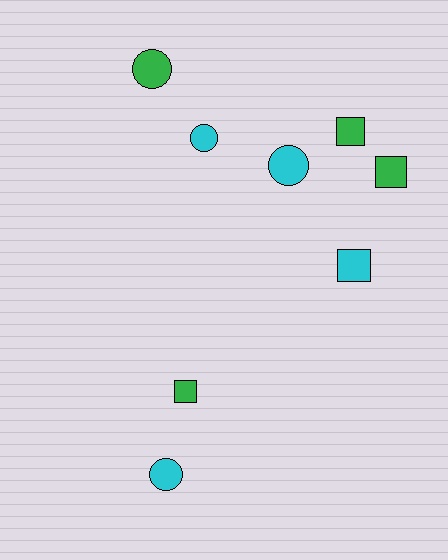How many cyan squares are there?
There is 1 cyan square.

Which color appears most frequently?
Cyan, with 4 objects.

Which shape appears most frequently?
Square, with 4 objects.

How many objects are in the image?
There are 8 objects.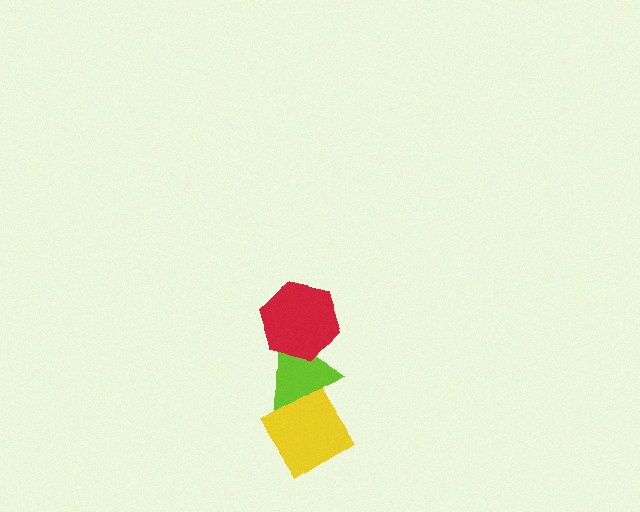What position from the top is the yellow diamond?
The yellow diamond is 3rd from the top.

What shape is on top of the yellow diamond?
The lime triangle is on top of the yellow diamond.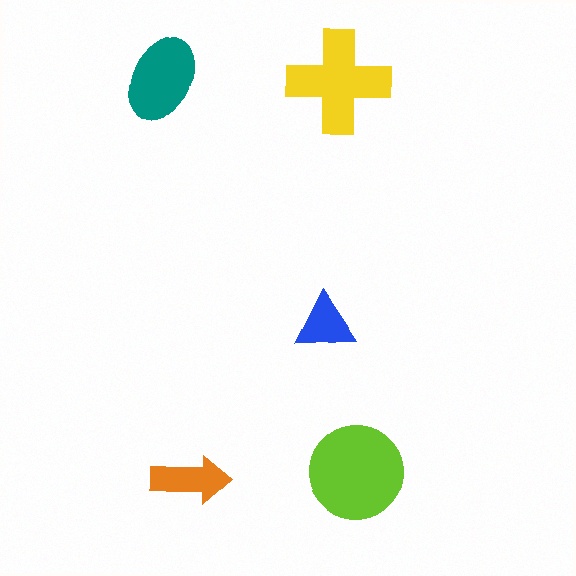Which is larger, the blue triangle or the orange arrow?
The orange arrow.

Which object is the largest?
The lime circle.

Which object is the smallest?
The blue triangle.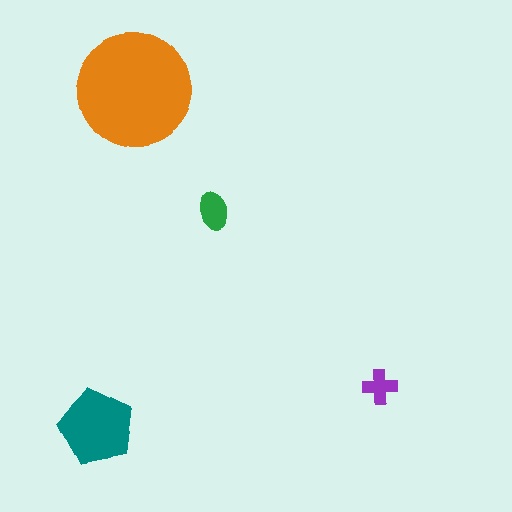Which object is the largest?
The orange circle.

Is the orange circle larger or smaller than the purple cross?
Larger.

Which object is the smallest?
The purple cross.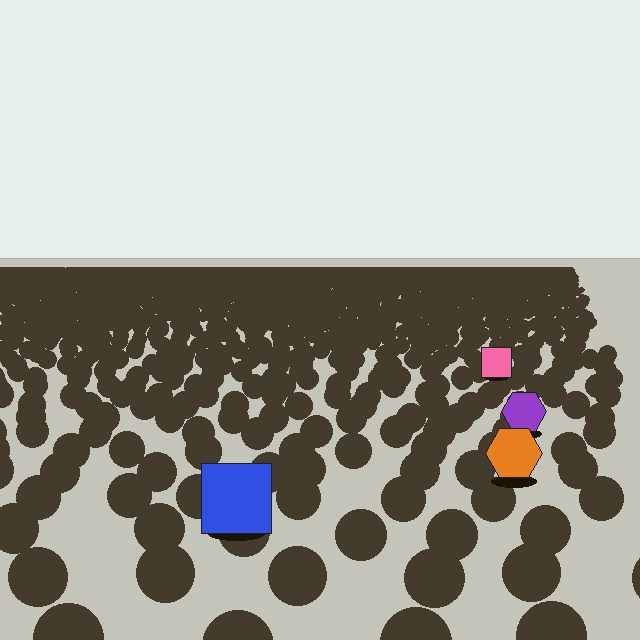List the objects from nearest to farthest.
From nearest to farthest: the blue square, the orange hexagon, the purple hexagon, the pink square.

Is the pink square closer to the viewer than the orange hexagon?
No. The orange hexagon is closer — you can tell from the texture gradient: the ground texture is coarser near it.